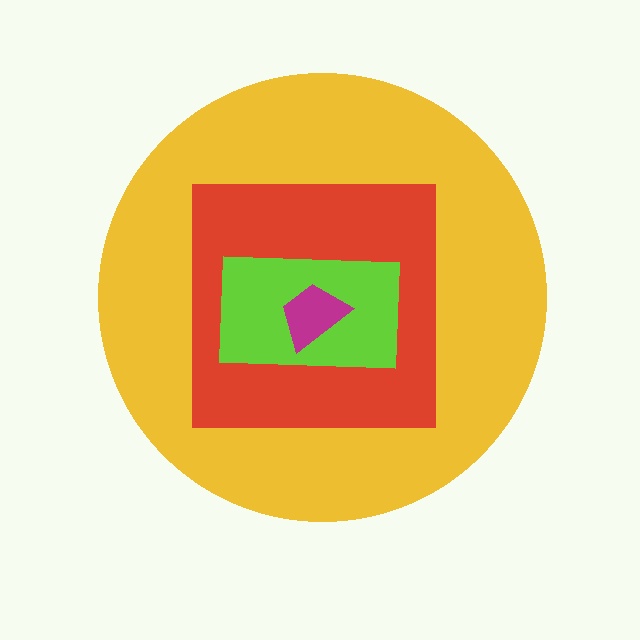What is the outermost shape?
The yellow circle.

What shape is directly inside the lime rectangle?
The magenta trapezoid.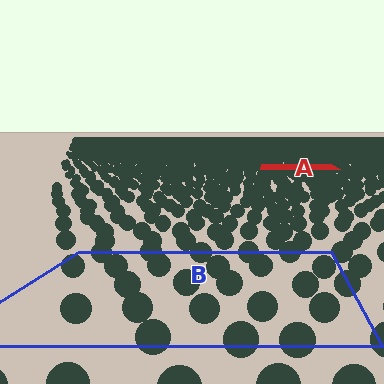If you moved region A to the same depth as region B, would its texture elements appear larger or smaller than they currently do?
They would appear larger. At a closer depth, the same texture elements are projected at a bigger on-screen size.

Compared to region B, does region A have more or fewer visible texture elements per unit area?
Region A has more texture elements per unit area — they are packed more densely because it is farther away.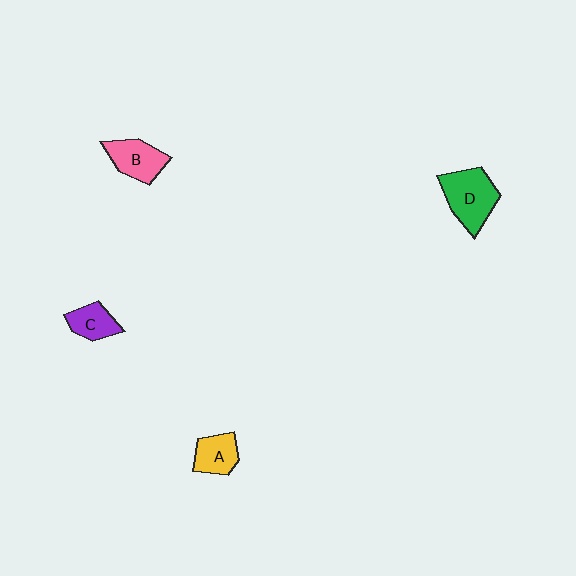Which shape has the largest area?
Shape D (green).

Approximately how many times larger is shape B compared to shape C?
Approximately 1.3 times.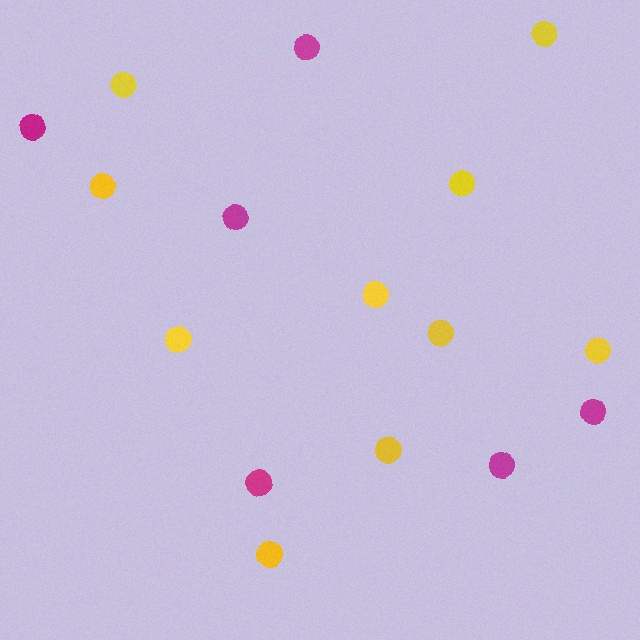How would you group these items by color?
There are 2 groups: one group of yellow circles (10) and one group of magenta circles (6).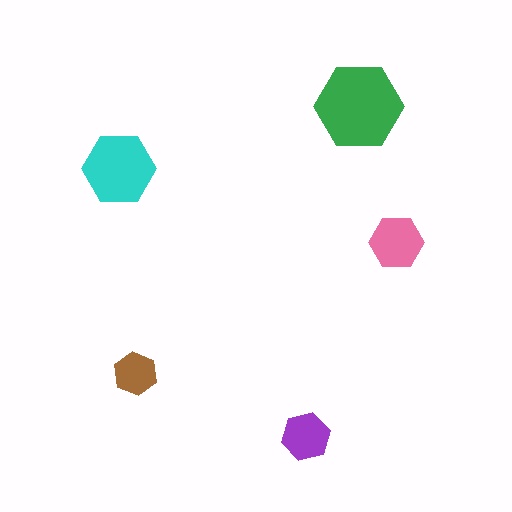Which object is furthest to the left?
The cyan hexagon is leftmost.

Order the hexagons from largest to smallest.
the green one, the cyan one, the pink one, the purple one, the brown one.